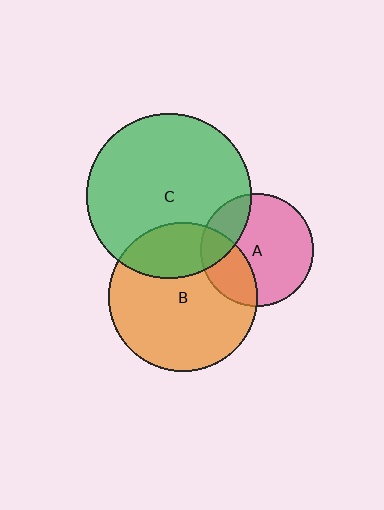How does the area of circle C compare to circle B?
Approximately 1.2 times.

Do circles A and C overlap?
Yes.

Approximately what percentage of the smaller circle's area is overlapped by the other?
Approximately 20%.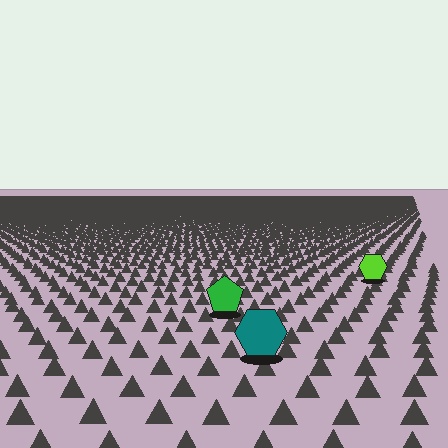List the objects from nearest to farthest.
From nearest to farthest: the teal hexagon, the green pentagon, the lime hexagon.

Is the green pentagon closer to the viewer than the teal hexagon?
No. The teal hexagon is closer — you can tell from the texture gradient: the ground texture is coarser near it.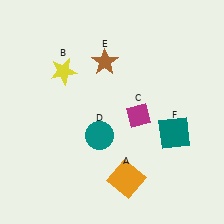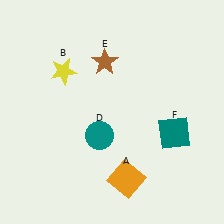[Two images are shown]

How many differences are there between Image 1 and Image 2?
There is 1 difference between the two images.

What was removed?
The magenta diamond (C) was removed in Image 2.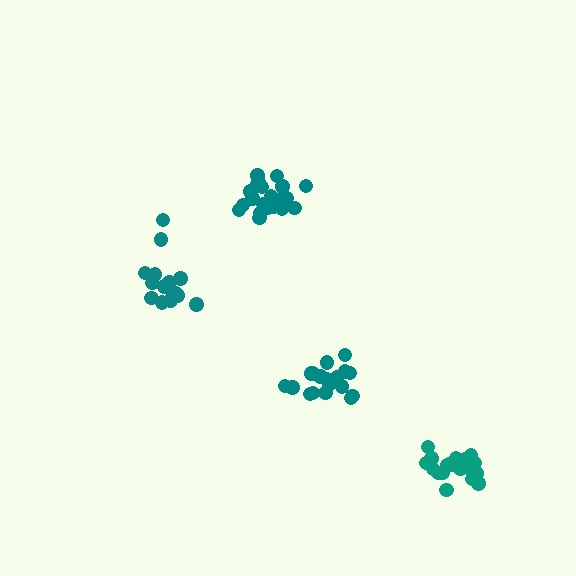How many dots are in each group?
Group 1: 18 dots, Group 2: 21 dots, Group 3: 15 dots, Group 4: 21 dots (75 total).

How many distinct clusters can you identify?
There are 4 distinct clusters.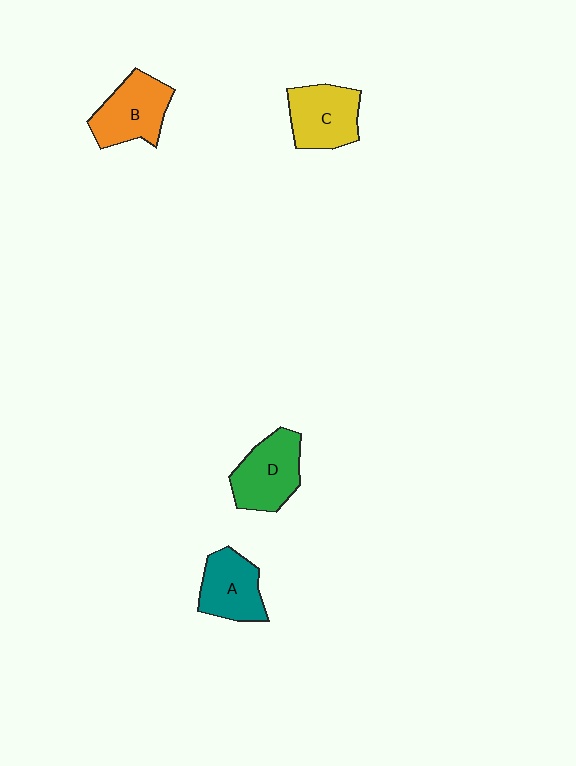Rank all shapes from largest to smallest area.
From largest to smallest: D (green), B (orange), C (yellow), A (teal).